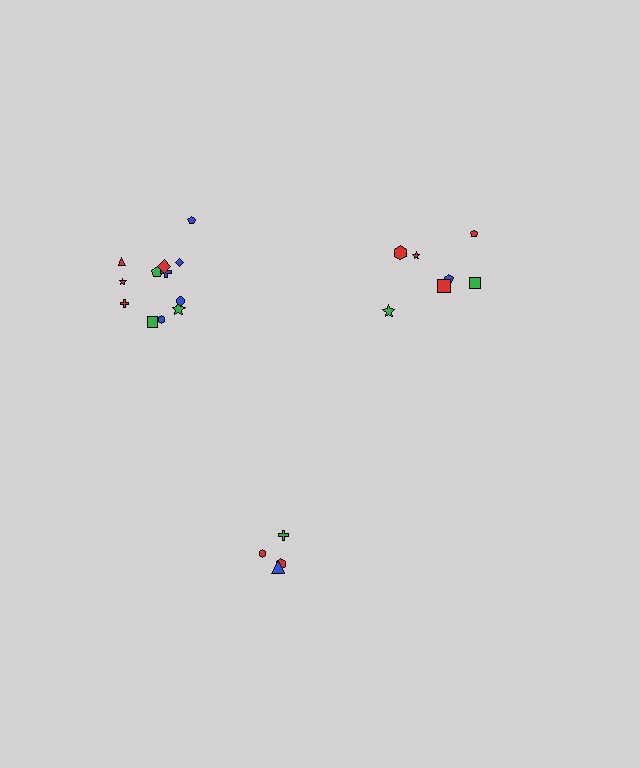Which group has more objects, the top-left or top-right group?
The top-left group.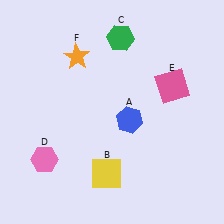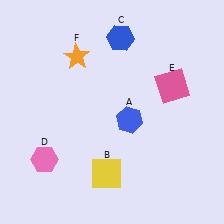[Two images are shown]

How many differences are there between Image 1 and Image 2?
There is 1 difference between the two images.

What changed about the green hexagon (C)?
In Image 1, C is green. In Image 2, it changed to blue.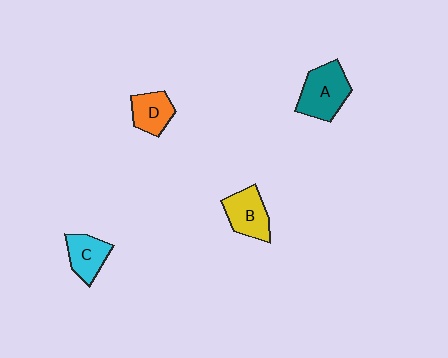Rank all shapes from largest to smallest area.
From largest to smallest: A (teal), B (yellow), C (cyan), D (orange).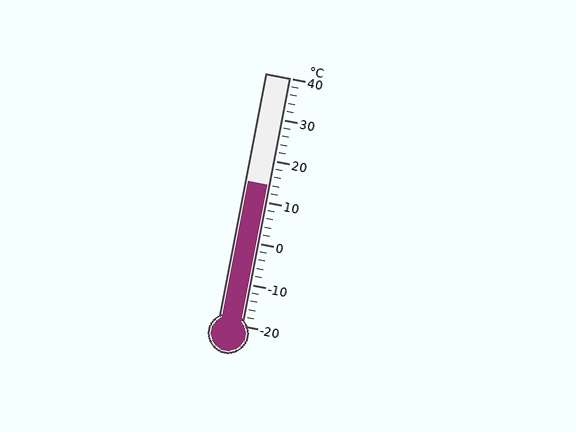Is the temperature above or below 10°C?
The temperature is above 10°C.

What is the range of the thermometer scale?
The thermometer scale ranges from -20°C to 40°C.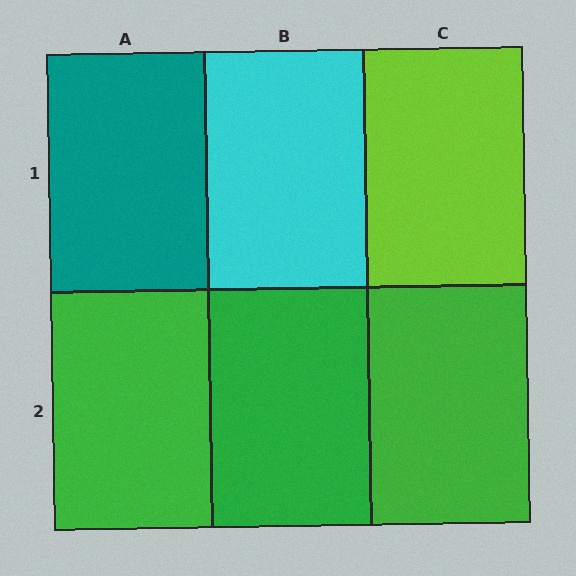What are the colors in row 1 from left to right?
Teal, cyan, lime.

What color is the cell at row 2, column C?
Green.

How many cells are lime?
1 cell is lime.